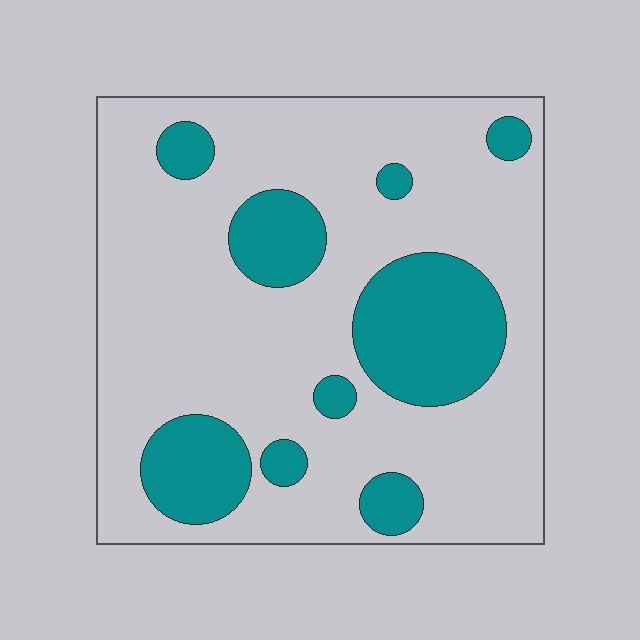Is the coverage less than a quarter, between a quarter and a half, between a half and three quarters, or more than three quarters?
Less than a quarter.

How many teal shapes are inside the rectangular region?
9.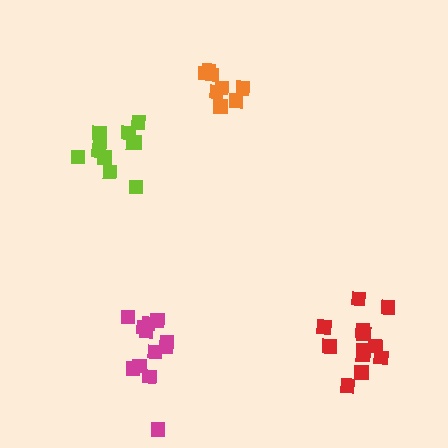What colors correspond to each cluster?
The clusters are colored: magenta, red, orange, lime.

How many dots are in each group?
Group 1: 12 dots, Group 2: 12 dots, Group 3: 8 dots, Group 4: 11 dots (43 total).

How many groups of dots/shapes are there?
There are 4 groups.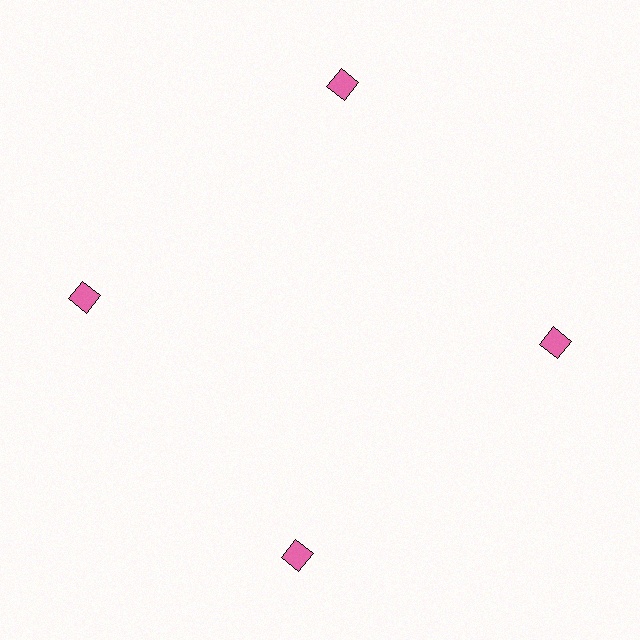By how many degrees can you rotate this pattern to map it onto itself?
The pattern maps onto itself every 90 degrees of rotation.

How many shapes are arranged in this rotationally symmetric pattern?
There are 4 shapes, arranged in 4 groups of 1.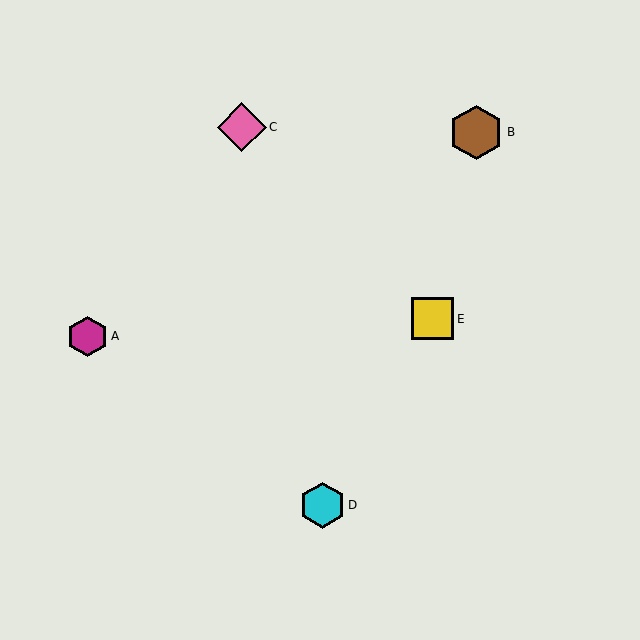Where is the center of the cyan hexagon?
The center of the cyan hexagon is at (322, 505).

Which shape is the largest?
The brown hexagon (labeled B) is the largest.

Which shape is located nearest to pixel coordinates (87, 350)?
The magenta hexagon (labeled A) at (87, 336) is nearest to that location.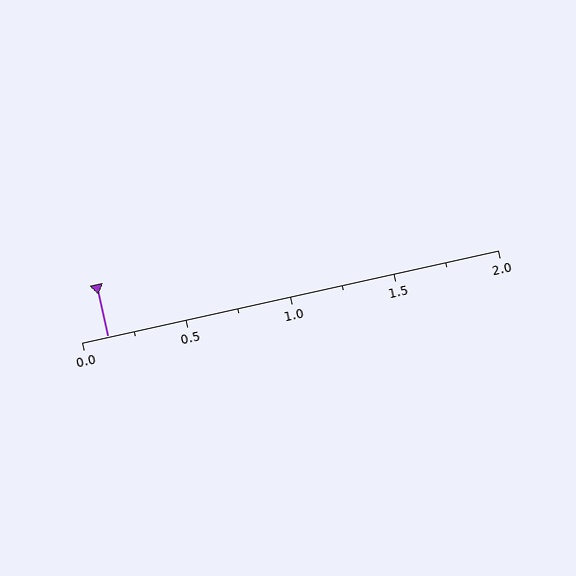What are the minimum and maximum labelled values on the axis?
The axis runs from 0.0 to 2.0.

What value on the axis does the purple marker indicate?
The marker indicates approximately 0.12.